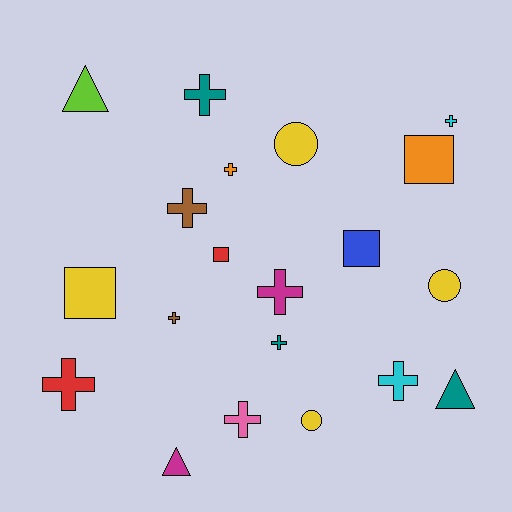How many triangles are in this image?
There are 3 triangles.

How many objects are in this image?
There are 20 objects.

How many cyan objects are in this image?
There are 2 cyan objects.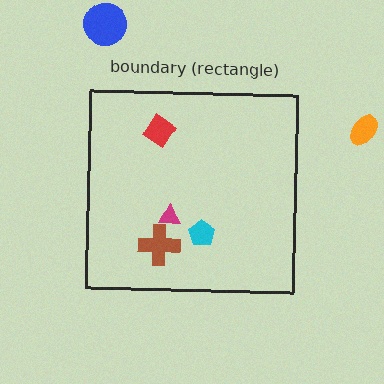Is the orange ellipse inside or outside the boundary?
Outside.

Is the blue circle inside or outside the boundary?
Outside.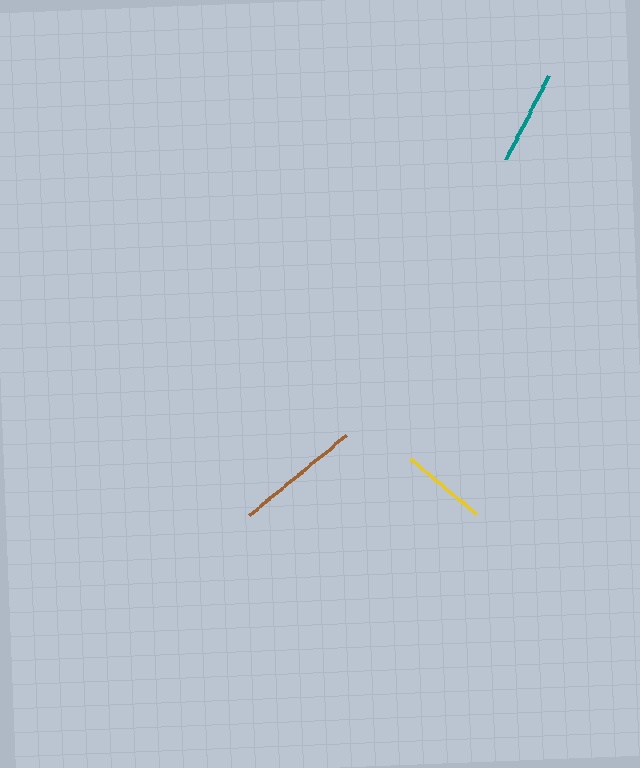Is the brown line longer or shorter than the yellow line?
The brown line is longer than the yellow line.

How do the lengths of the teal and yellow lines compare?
The teal and yellow lines are approximately the same length.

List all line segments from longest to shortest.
From longest to shortest: brown, teal, yellow.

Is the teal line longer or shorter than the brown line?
The brown line is longer than the teal line.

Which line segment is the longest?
The brown line is the longest at approximately 126 pixels.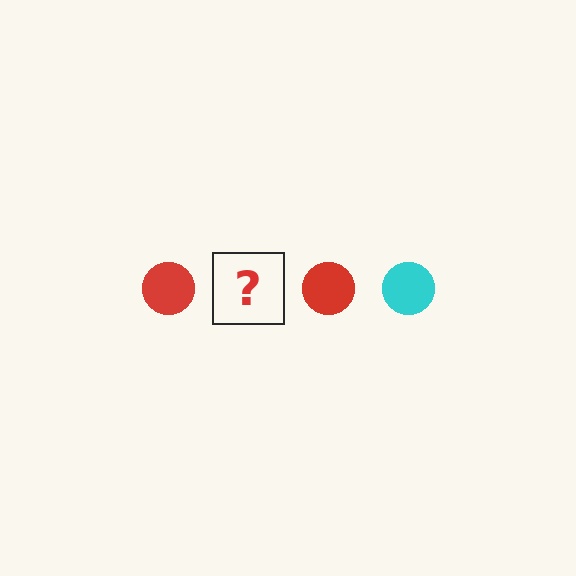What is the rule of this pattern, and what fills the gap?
The rule is that the pattern cycles through red, cyan circles. The gap should be filled with a cyan circle.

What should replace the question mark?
The question mark should be replaced with a cyan circle.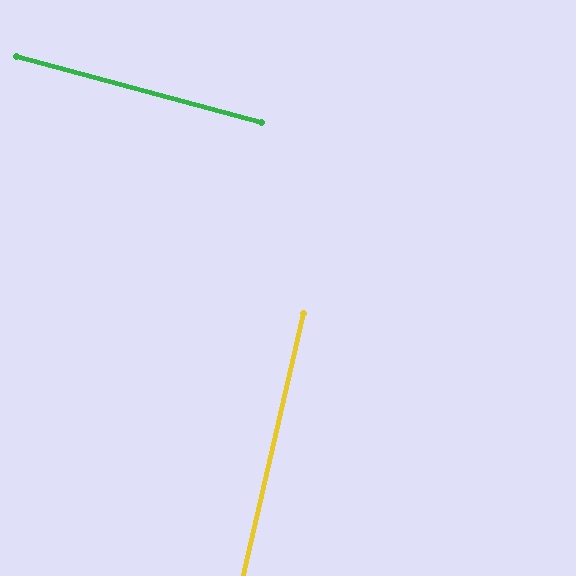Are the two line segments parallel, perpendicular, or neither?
Perpendicular — they meet at approximately 88°.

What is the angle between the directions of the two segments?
Approximately 88 degrees.